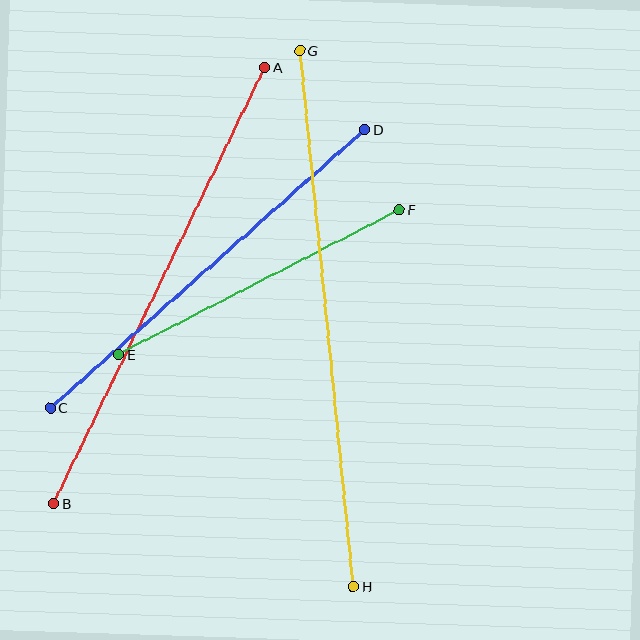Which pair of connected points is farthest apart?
Points G and H are farthest apart.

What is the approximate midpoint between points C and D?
The midpoint is at approximately (208, 269) pixels.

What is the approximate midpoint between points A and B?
The midpoint is at approximately (159, 285) pixels.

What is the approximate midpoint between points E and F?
The midpoint is at approximately (259, 282) pixels.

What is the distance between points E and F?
The distance is approximately 315 pixels.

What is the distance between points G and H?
The distance is approximately 539 pixels.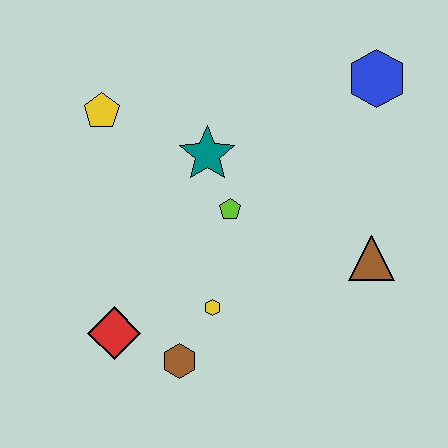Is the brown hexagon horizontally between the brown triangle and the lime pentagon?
No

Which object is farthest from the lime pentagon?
The blue hexagon is farthest from the lime pentagon.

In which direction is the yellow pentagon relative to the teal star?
The yellow pentagon is to the left of the teal star.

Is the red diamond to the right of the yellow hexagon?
No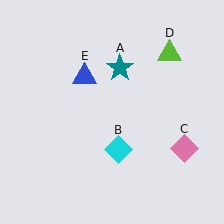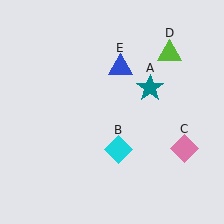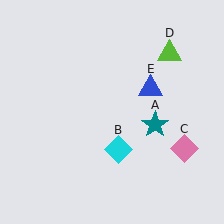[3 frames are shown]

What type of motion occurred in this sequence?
The teal star (object A), blue triangle (object E) rotated clockwise around the center of the scene.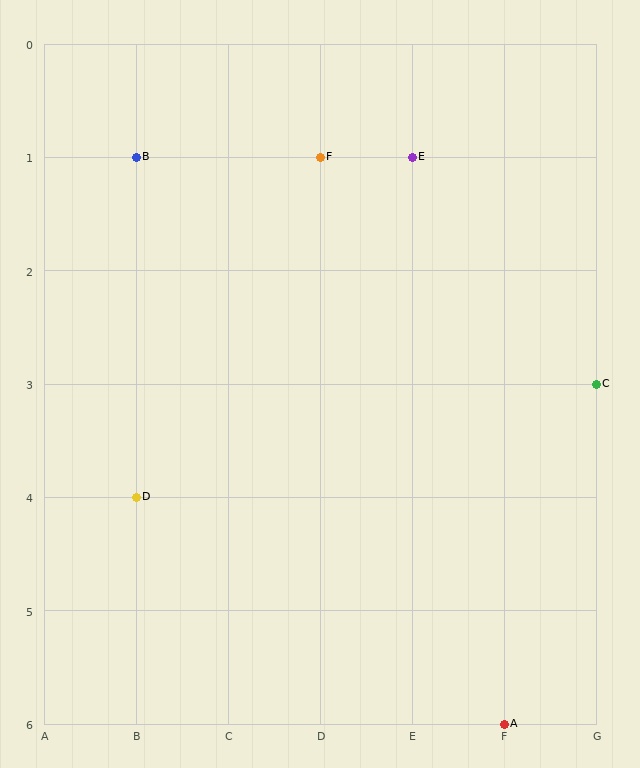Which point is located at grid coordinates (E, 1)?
Point E is at (E, 1).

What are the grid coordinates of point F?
Point F is at grid coordinates (D, 1).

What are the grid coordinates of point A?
Point A is at grid coordinates (F, 6).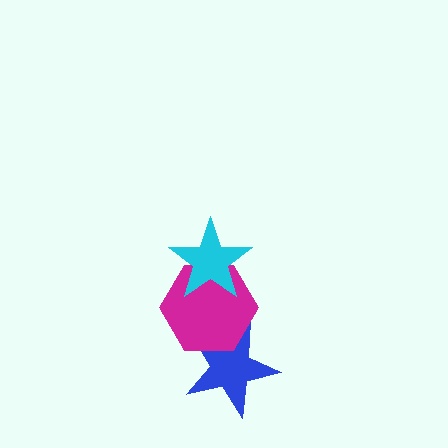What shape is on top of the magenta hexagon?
The cyan star is on top of the magenta hexagon.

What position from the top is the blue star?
The blue star is 3rd from the top.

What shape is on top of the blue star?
The magenta hexagon is on top of the blue star.